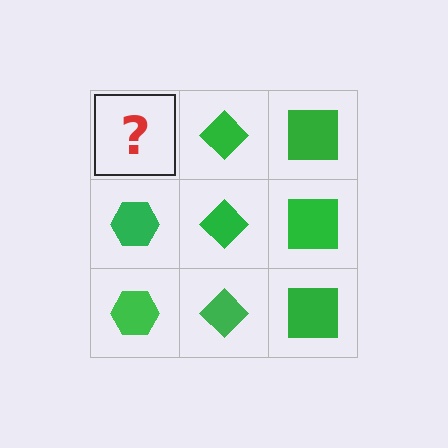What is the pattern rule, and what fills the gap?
The rule is that each column has a consistent shape. The gap should be filled with a green hexagon.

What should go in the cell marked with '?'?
The missing cell should contain a green hexagon.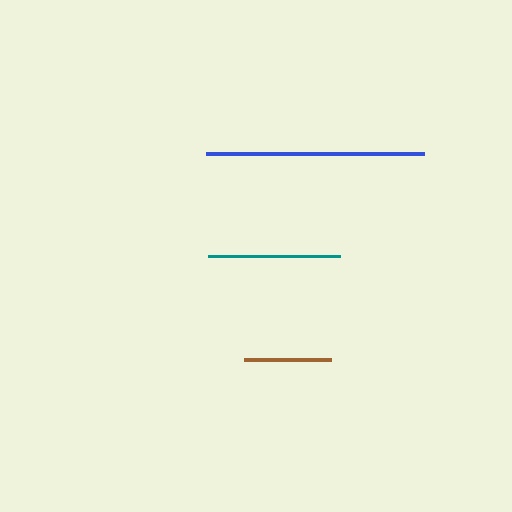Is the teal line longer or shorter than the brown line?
The teal line is longer than the brown line.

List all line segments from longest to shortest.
From longest to shortest: blue, teal, brown.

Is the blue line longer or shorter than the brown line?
The blue line is longer than the brown line.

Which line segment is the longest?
The blue line is the longest at approximately 218 pixels.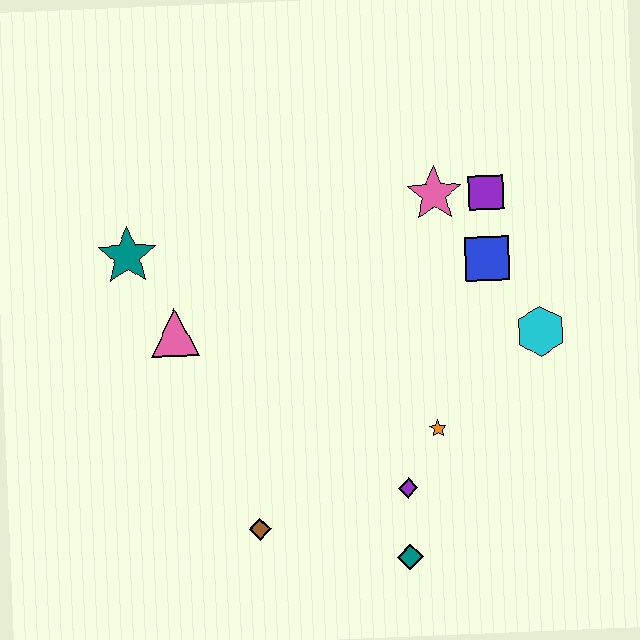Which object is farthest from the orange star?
The teal star is farthest from the orange star.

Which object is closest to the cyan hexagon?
The blue square is closest to the cyan hexagon.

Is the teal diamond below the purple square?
Yes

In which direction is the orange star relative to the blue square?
The orange star is below the blue square.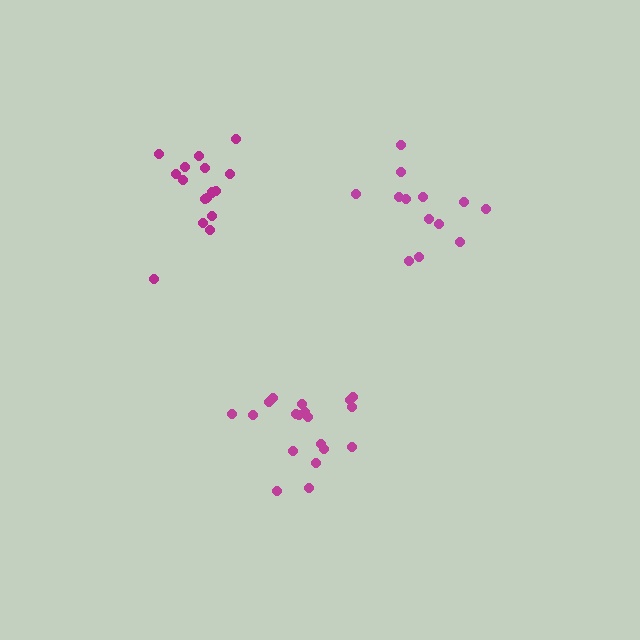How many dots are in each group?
Group 1: 16 dots, Group 2: 19 dots, Group 3: 13 dots (48 total).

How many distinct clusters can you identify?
There are 3 distinct clusters.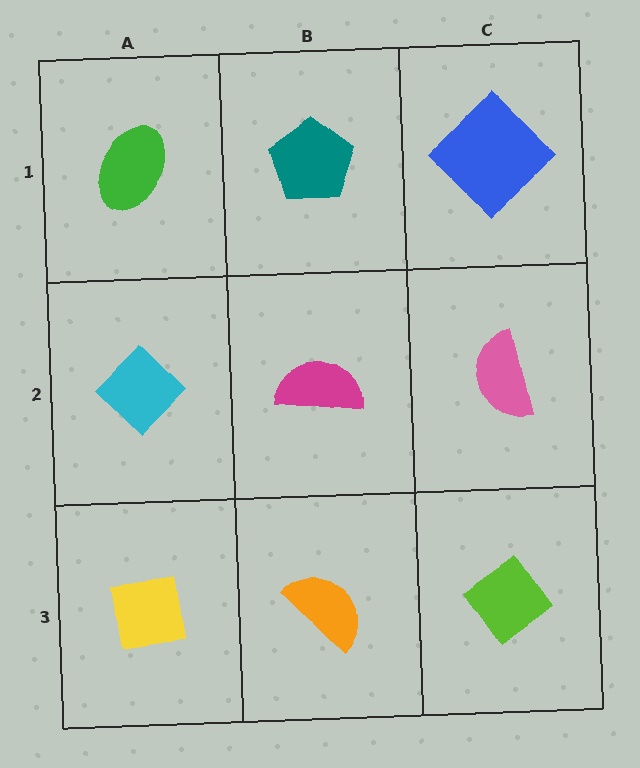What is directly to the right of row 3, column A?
An orange semicircle.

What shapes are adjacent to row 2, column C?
A blue diamond (row 1, column C), a lime diamond (row 3, column C), a magenta semicircle (row 2, column B).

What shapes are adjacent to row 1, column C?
A pink semicircle (row 2, column C), a teal pentagon (row 1, column B).